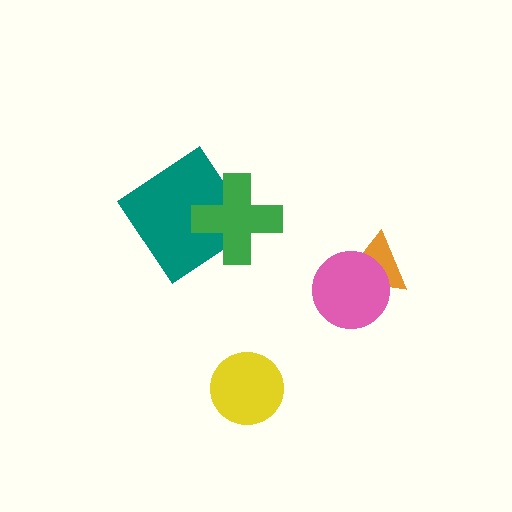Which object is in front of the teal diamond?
The green cross is in front of the teal diamond.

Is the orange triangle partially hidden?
Yes, it is partially covered by another shape.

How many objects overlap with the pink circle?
1 object overlaps with the pink circle.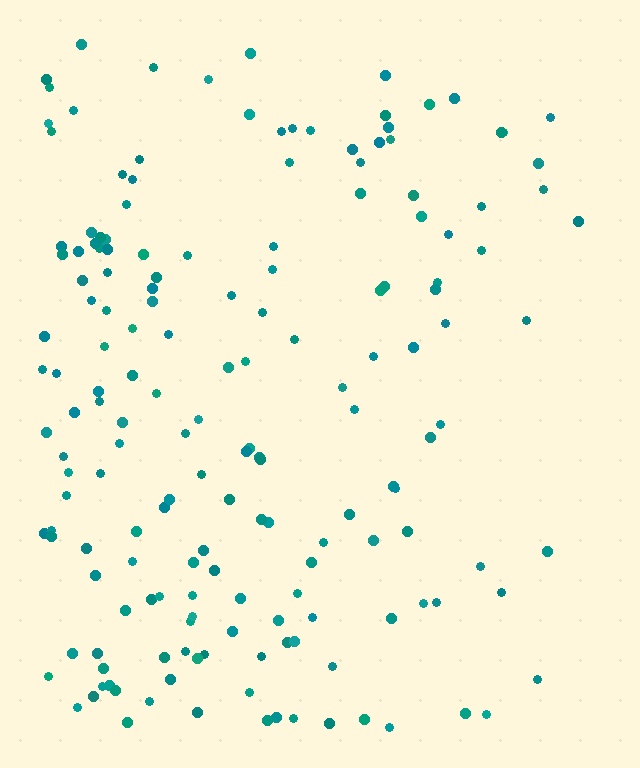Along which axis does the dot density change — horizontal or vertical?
Horizontal.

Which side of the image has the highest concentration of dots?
The left.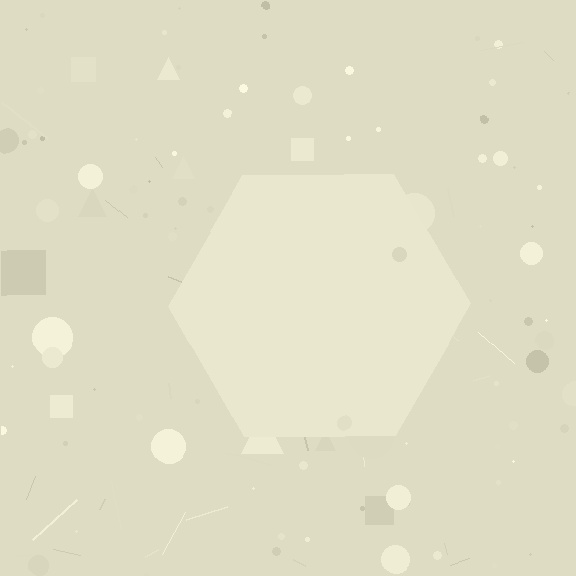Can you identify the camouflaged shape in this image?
The camouflaged shape is a hexagon.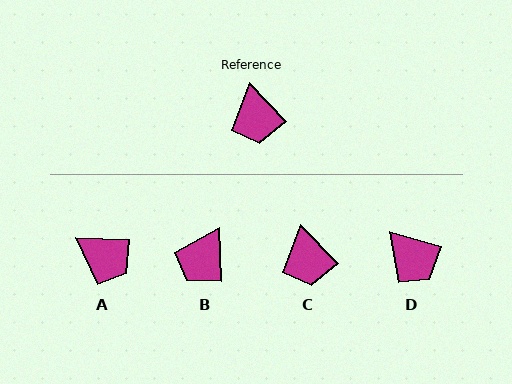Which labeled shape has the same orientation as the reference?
C.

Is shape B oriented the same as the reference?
No, it is off by about 41 degrees.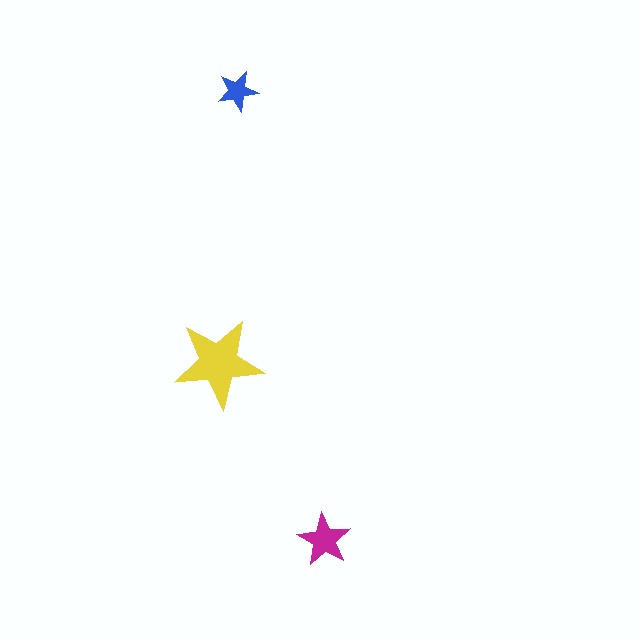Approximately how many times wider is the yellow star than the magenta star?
About 1.5 times wider.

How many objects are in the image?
There are 3 objects in the image.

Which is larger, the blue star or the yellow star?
The yellow one.